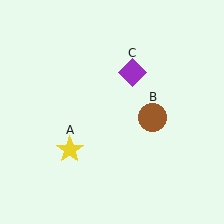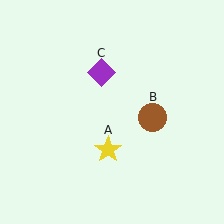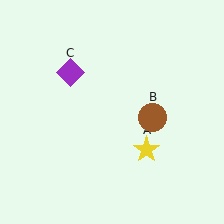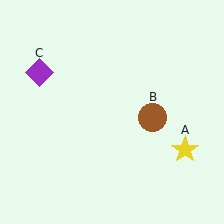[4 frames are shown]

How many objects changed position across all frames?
2 objects changed position: yellow star (object A), purple diamond (object C).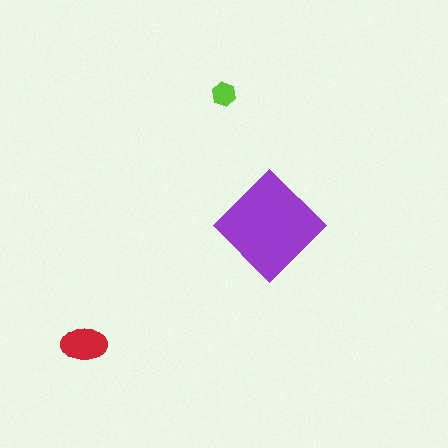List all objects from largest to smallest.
The purple diamond, the red ellipse, the lime hexagon.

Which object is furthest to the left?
The red ellipse is leftmost.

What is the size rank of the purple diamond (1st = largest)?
1st.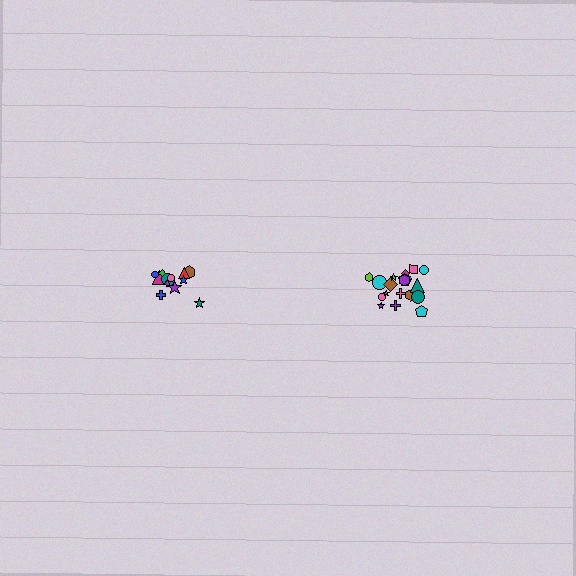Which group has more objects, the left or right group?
The right group.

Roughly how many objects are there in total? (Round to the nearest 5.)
Roughly 30 objects in total.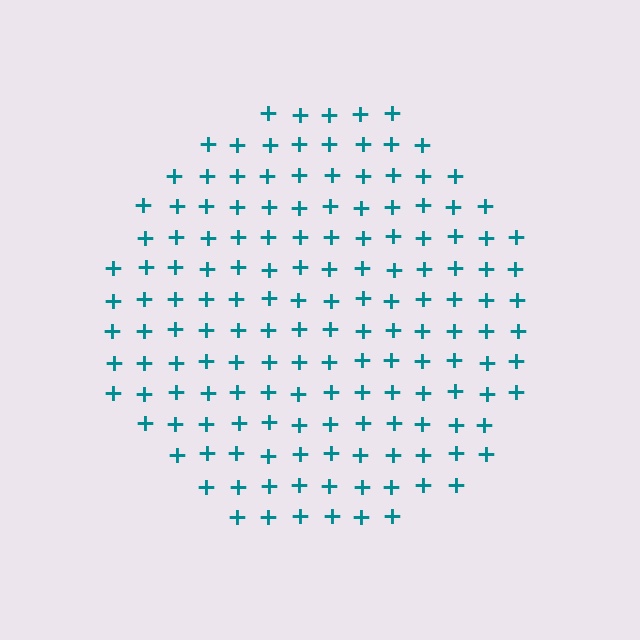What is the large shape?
The large shape is a circle.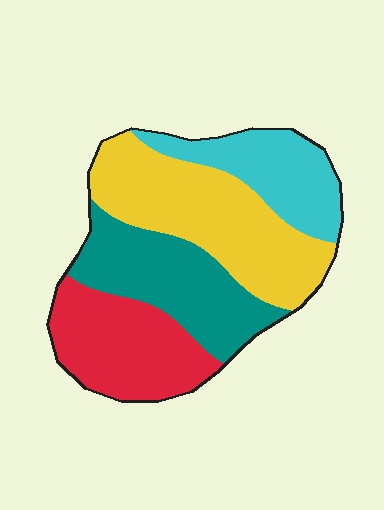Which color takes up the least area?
Cyan, at roughly 20%.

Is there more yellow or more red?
Yellow.